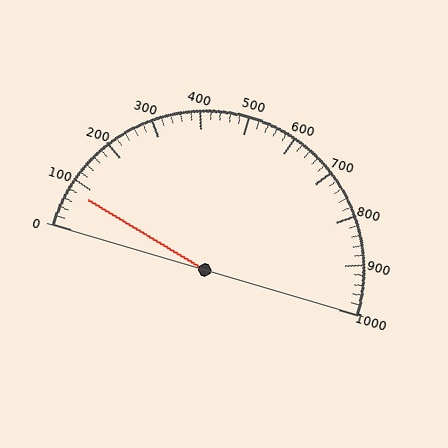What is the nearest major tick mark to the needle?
The nearest major tick mark is 100.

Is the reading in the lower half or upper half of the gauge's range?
The reading is in the lower half of the range (0 to 1000).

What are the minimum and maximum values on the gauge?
The gauge ranges from 0 to 1000.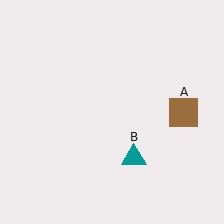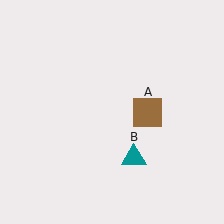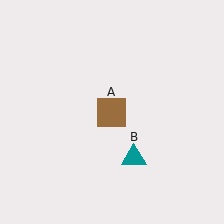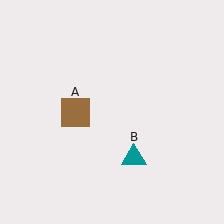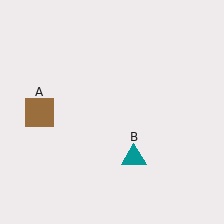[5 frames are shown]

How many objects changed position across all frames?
1 object changed position: brown square (object A).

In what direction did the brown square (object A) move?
The brown square (object A) moved left.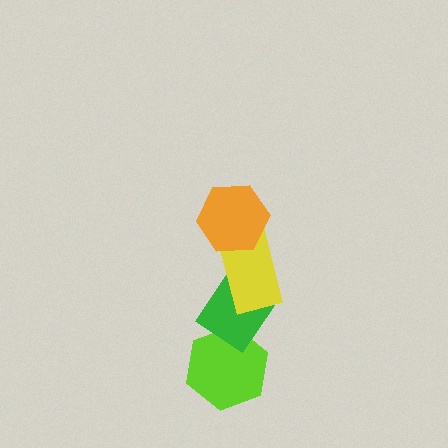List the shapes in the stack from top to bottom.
From top to bottom: the orange hexagon, the yellow rectangle, the green diamond, the lime hexagon.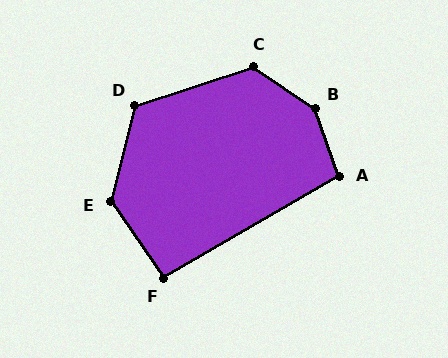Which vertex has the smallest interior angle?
F, at approximately 95 degrees.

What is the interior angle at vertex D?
Approximately 122 degrees (obtuse).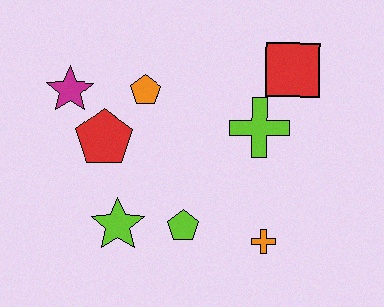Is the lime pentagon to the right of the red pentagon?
Yes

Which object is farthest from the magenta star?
The orange cross is farthest from the magenta star.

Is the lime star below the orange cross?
No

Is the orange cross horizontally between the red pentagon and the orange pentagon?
No